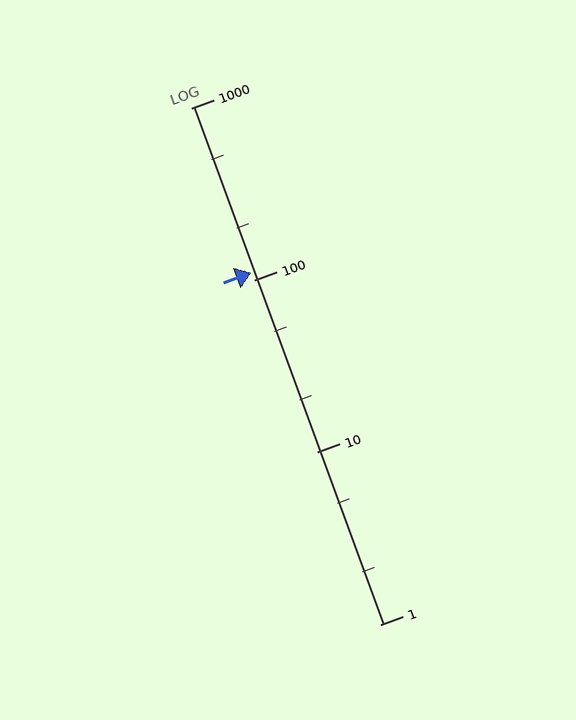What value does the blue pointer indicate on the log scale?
The pointer indicates approximately 110.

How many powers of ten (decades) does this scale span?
The scale spans 3 decades, from 1 to 1000.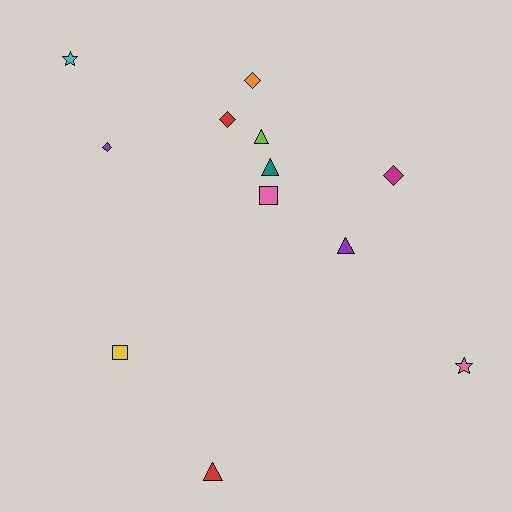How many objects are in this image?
There are 12 objects.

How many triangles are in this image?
There are 4 triangles.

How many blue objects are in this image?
There are no blue objects.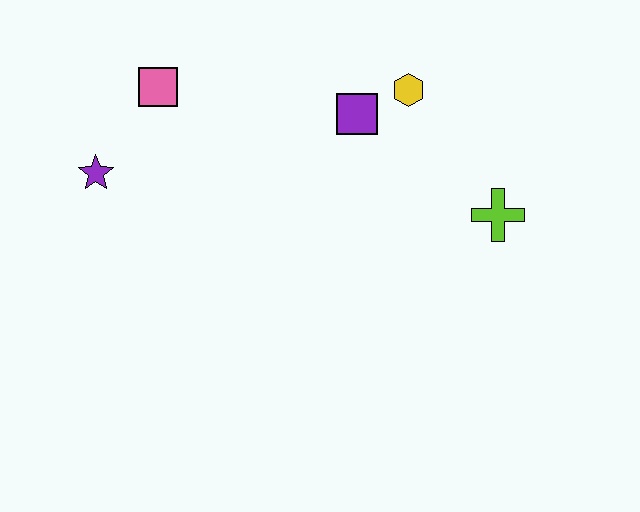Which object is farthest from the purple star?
The lime cross is farthest from the purple star.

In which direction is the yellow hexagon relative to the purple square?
The yellow hexagon is to the right of the purple square.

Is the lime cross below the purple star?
Yes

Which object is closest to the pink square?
The purple star is closest to the pink square.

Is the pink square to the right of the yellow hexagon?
No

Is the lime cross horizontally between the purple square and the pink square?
No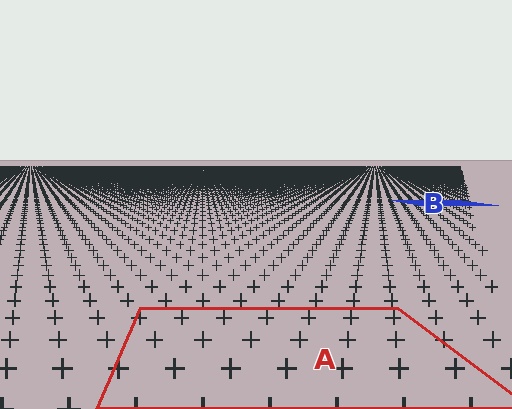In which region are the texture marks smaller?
The texture marks are smaller in region B, because it is farther away.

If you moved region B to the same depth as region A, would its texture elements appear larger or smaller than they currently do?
They would appear larger. At a closer depth, the same texture elements are projected at a bigger on-screen size.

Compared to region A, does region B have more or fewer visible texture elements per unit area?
Region B has more texture elements per unit area — they are packed more densely because it is farther away.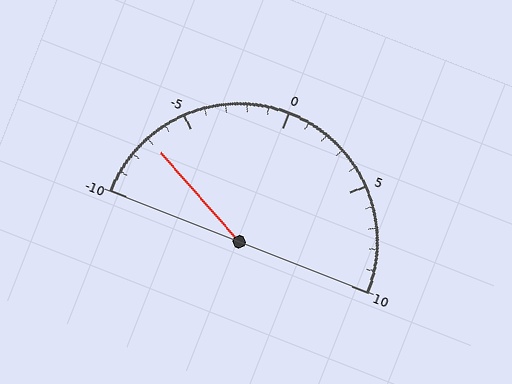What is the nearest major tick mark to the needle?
The nearest major tick mark is -5.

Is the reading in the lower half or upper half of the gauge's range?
The reading is in the lower half of the range (-10 to 10).